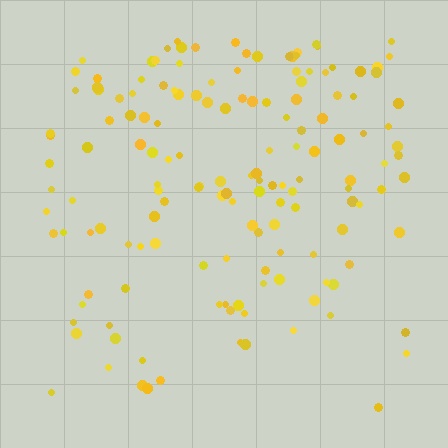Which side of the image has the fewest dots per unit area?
The bottom.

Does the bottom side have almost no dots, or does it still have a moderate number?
Still a moderate number, just noticeably fewer than the top.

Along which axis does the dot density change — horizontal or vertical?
Vertical.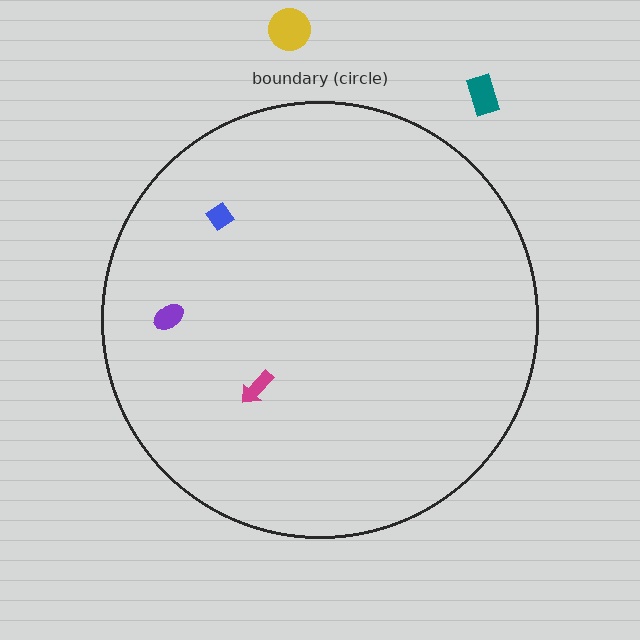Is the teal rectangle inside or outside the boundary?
Outside.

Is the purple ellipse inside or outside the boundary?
Inside.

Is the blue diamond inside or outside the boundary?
Inside.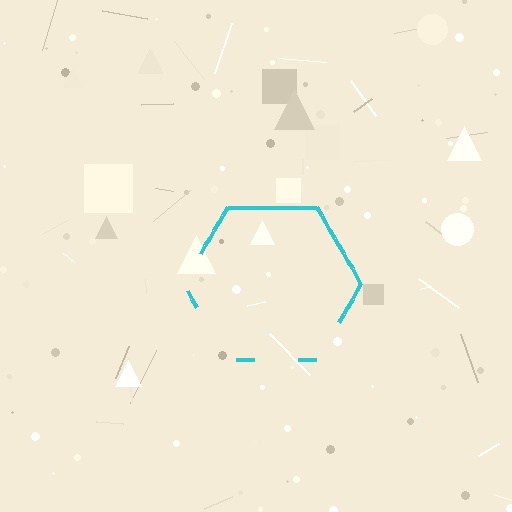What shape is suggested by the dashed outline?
The dashed outline suggests a hexagon.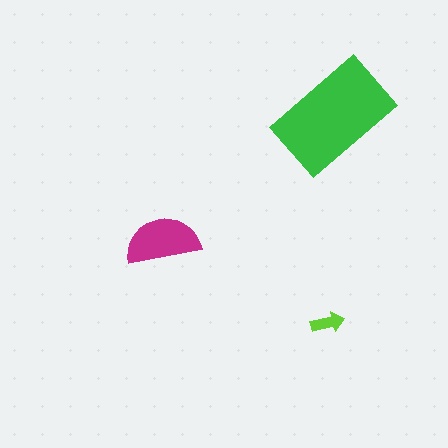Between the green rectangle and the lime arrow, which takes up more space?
The green rectangle.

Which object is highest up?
The green rectangle is topmost.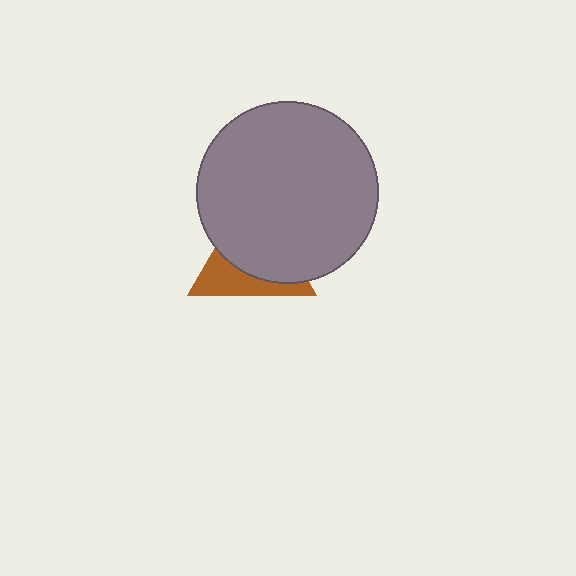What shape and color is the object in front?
The object in front is a gray circle.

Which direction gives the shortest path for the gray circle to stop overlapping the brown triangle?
Moving up gives the shortest separation.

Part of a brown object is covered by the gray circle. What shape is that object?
It is a triangle.